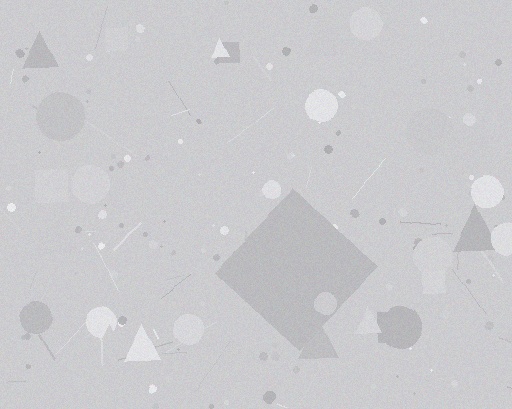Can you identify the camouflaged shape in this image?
The camouflaged shape is a diamond.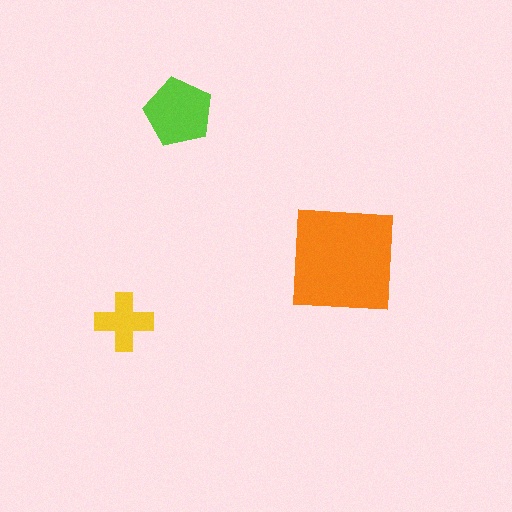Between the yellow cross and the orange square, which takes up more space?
The orange square.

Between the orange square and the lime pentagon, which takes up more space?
The orange square.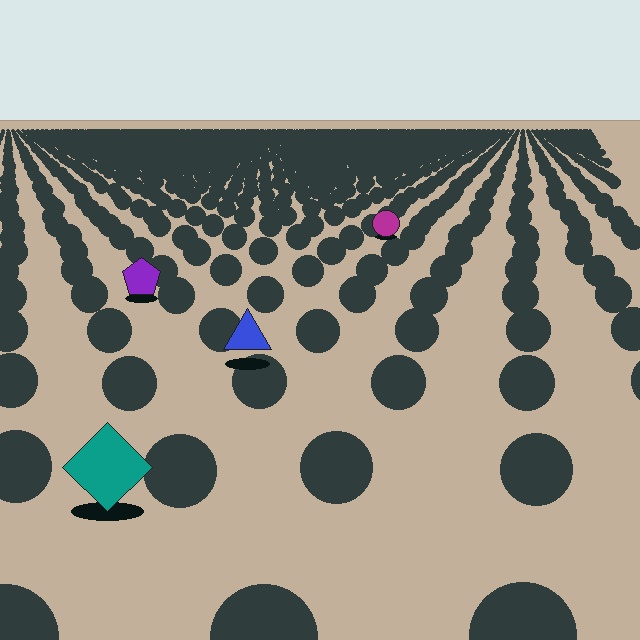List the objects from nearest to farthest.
From nearest to farthest: the teal diamond, the blue triangle, the purple pentagon, the magenta circle.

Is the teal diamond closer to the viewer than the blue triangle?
Yes. The teal diamond is closer — you can tell from the texture gradient: the ground texture is coarser near it.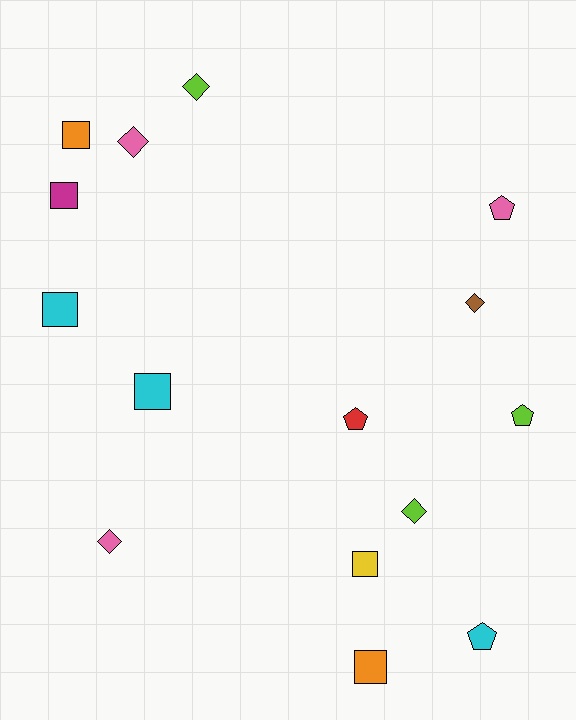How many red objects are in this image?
There is 1 red object.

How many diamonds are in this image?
There are 5 diamonds.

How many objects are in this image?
There are 15 objects.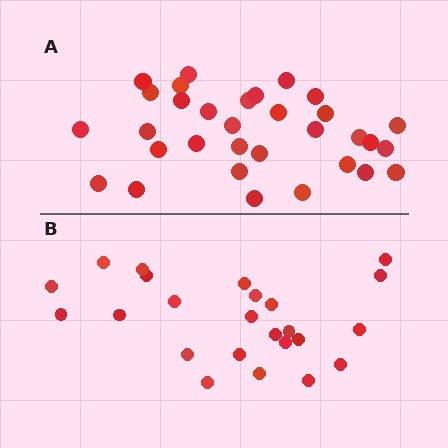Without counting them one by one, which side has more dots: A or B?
Region A (the top region) has more dots.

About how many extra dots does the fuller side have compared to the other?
Region A has roughly 8 or so more dots than region B.